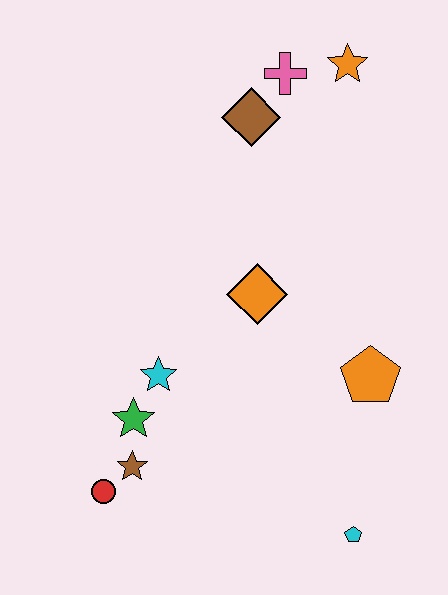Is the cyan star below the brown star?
No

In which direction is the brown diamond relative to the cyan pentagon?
The brown diamond is above the cyan pentagon.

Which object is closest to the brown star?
The red circle is closest to the brown star.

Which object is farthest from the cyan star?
The orange star is farthest from the cyan star.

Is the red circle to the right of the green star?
No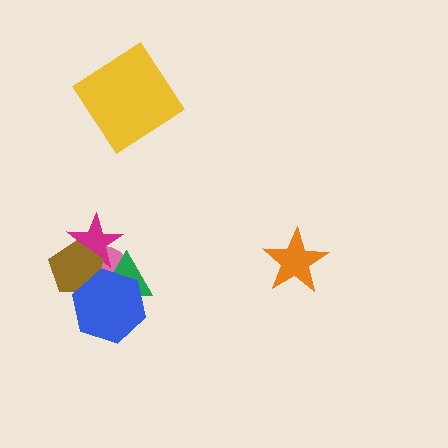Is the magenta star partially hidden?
Yes, it is partially covered by another shape.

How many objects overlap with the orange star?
0 objects overlap with the orange star.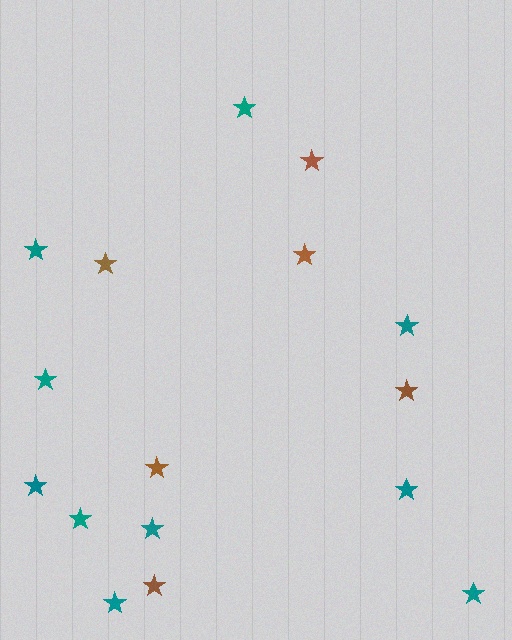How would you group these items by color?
There are 2 groups: one group of brown stars (6) and one group of teal stars (10).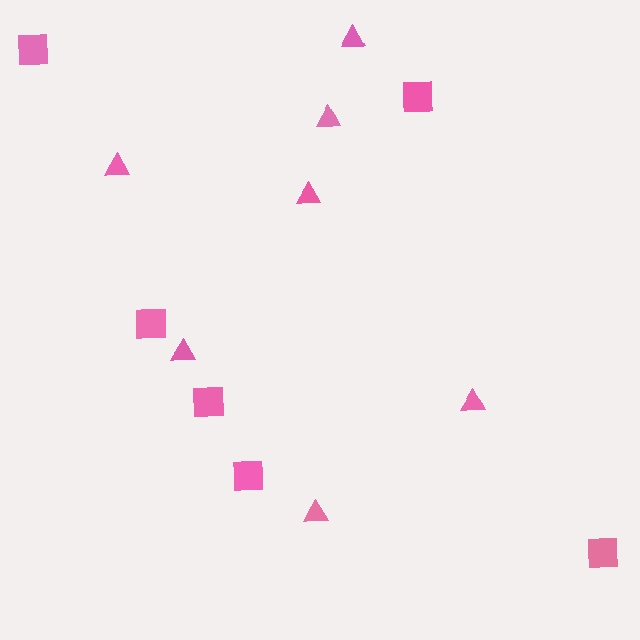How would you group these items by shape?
There are 2 groups: one group of triangles (7) and one group of squares (6).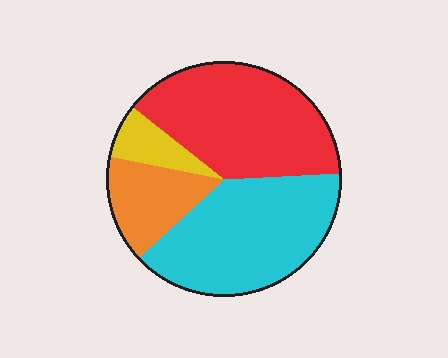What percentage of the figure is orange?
Orange takes up about one sixth (1/6) of the figure.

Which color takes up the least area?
Yellow, at roughly 10%.